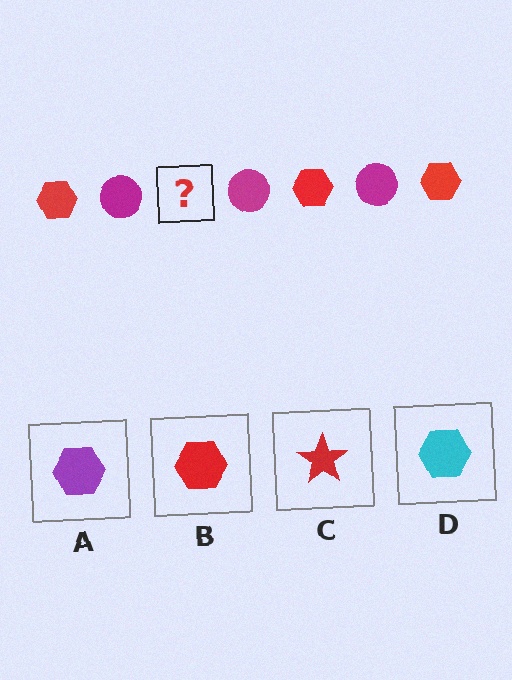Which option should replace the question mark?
Option B.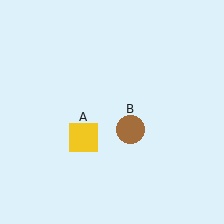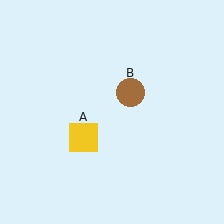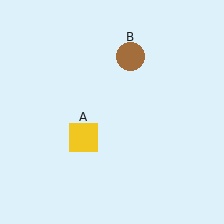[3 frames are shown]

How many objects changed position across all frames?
1 object changed position: brown circle (object B).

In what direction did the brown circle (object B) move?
The brown circle (object B) moved up.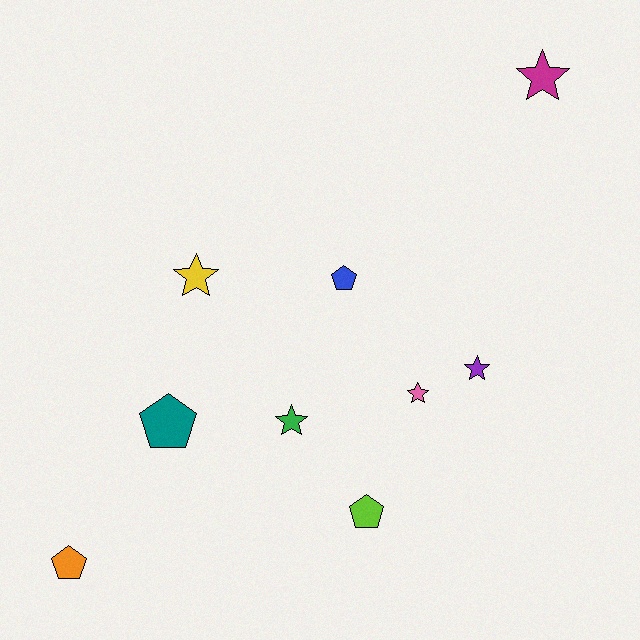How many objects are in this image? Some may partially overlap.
There are 9 objects.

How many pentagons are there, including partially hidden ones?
There are 4 pentagons.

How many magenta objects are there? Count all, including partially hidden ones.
There is 1 magenta object.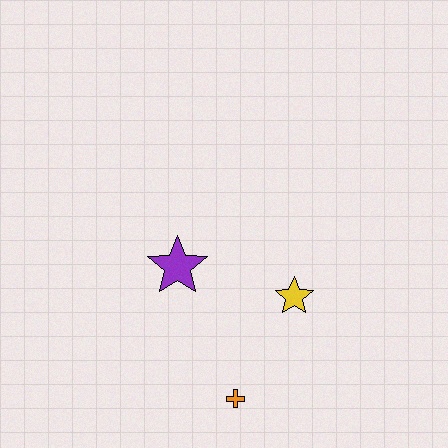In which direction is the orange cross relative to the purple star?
The orange cross is below the purple star.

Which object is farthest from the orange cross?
The purple star is farthest from the orange cross.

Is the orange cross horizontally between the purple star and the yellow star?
Yes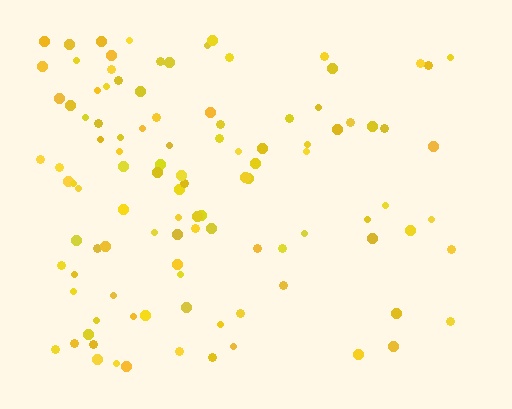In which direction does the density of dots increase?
From right to left, with the left side densest.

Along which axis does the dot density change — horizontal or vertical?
Horizontal.